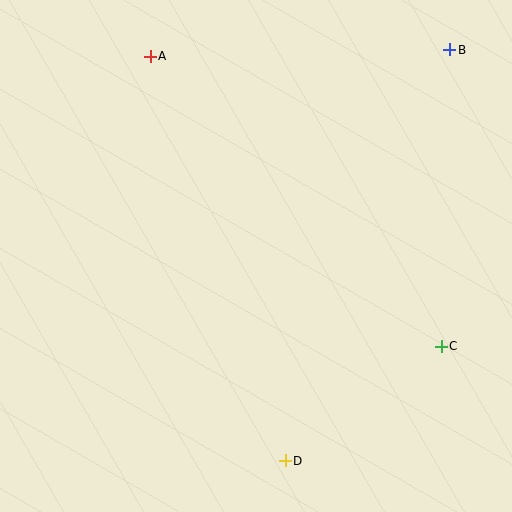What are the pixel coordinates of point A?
Point A is at (150, 56).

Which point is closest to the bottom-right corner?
Point C is closest to the bottom-right corner.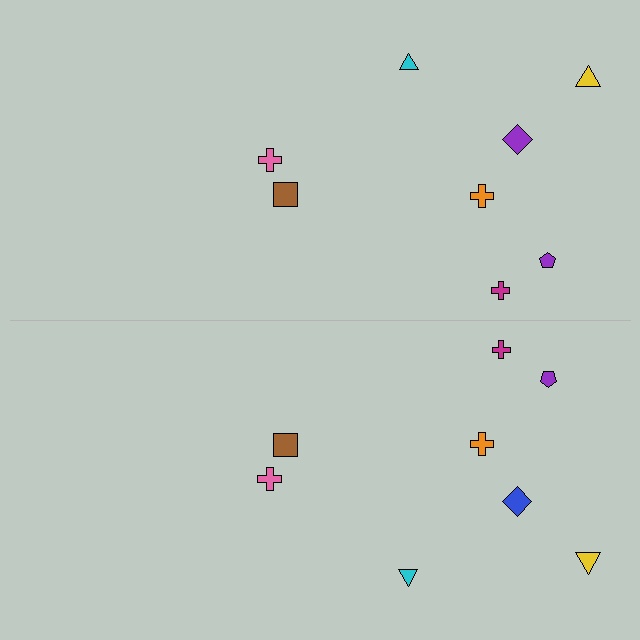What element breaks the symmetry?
The blue diamond on the bottom side breaks the symmetry — its mirror counterpart is purple.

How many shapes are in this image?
There are 16 shapes in this image.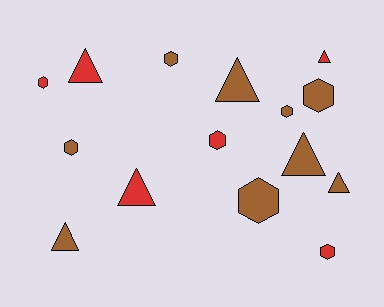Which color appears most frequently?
Brown, with 9 objects.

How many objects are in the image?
There are 15 objects.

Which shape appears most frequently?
Hexagon, with 8 objects.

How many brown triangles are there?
There are 4 brown triangles.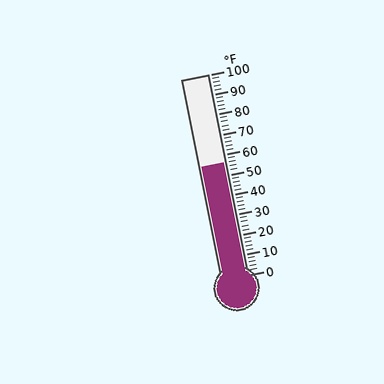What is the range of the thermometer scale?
The thermometer scale ranges from 0°F to 100°F.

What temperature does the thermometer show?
The thermometer shows approximately 56°F.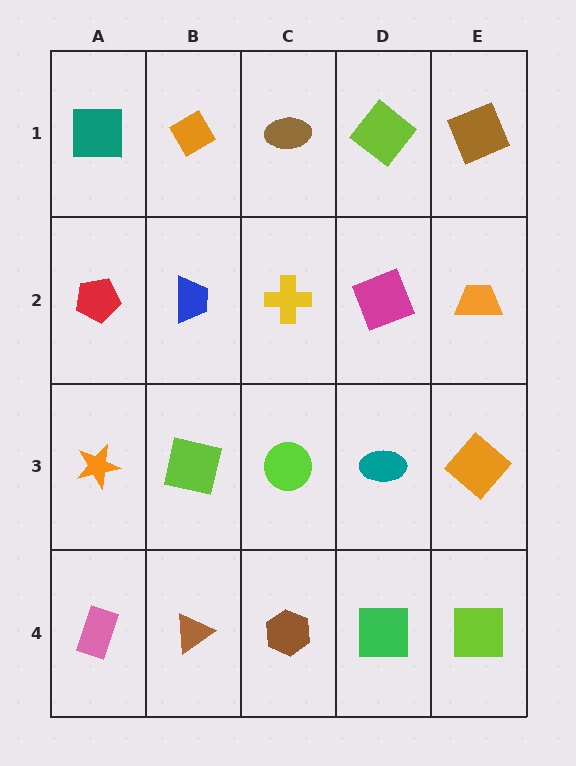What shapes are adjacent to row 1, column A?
A red pentagon (row 2, column A), an orange diamond (row 1, column B).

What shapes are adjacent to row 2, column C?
A brown ellipse (row 1, column C), a lime circle (row 3, column C), a blue trapezoid (row 2, column B), a magenta square (row 2, column D).